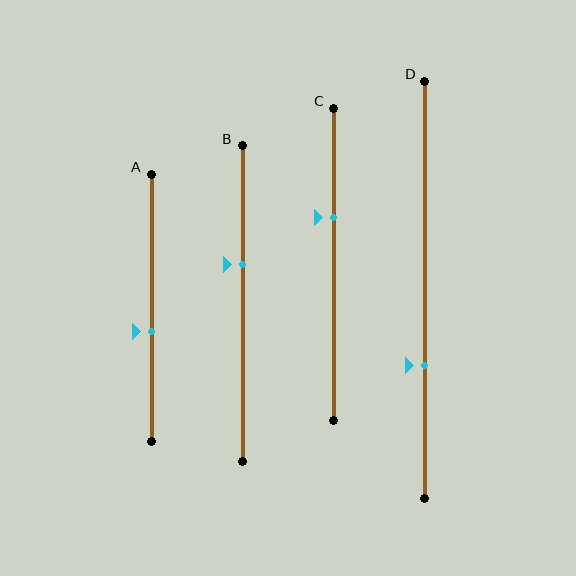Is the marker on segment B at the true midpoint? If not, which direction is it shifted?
No, the marker on segment B is shifted upward by about 12% of the segment length.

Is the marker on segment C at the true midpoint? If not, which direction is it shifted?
No, the marker on segment C is shifted upward by about 15% of the segment length.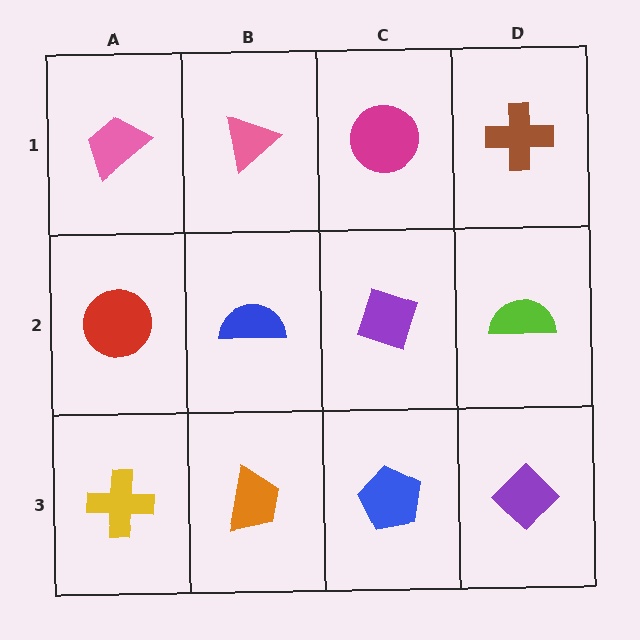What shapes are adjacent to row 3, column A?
A red circle (row 2, column A), an orange trapezoid (row 3, column B).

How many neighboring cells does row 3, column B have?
3.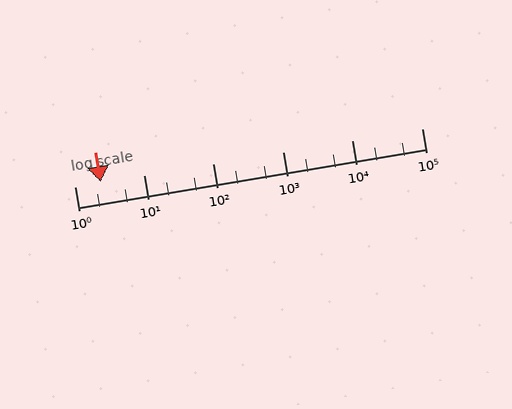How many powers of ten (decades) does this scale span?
The scale spans 5 decades, from 1 to 100000.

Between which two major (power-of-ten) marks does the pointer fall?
The pointer is between 1 and 10.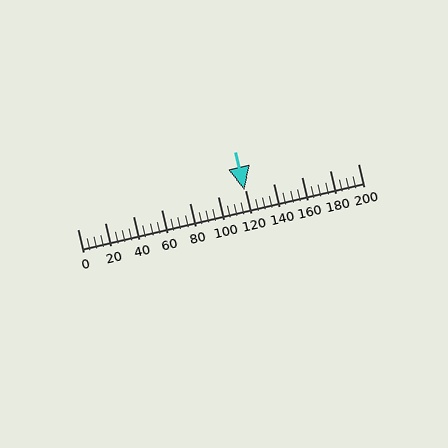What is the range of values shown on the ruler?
The ruler shows values from 0 to 200.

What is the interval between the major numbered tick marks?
The major tick marks are spaced 20 units apart.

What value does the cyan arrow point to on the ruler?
The cyan arrow points to approximately 119.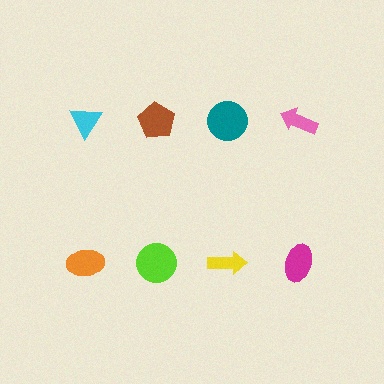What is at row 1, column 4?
A pink arrow.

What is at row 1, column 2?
A brown pentagon.